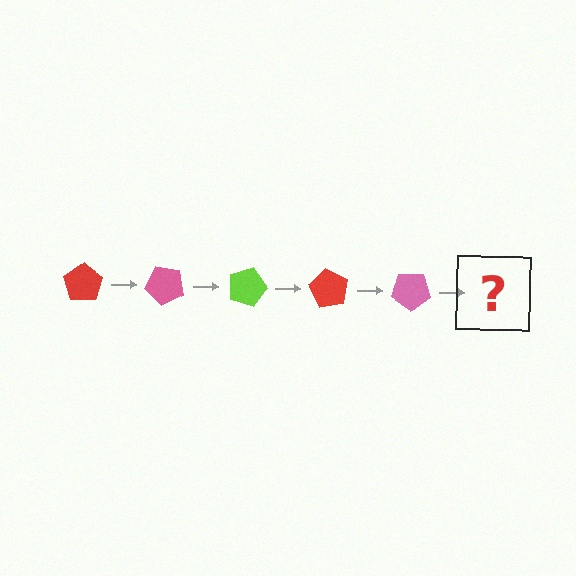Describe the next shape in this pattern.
It should be a lime pentagon, rotated 225 degrees from the start.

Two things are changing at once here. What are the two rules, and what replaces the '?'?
The two rules are that it rotates 45 degrees each step and the color cycles through red, pink, and lime. The '?' should be a lime pentagon, rotated 225 degrees from the start.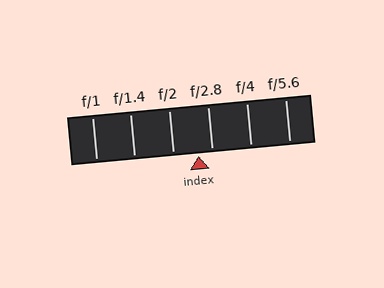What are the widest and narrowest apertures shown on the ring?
The widest aperture shown is f/1 and the narrowest is f/5.6.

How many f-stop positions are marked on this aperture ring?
There are 6 f-stop positions marked.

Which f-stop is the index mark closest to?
The index mark is closest to f/2.8.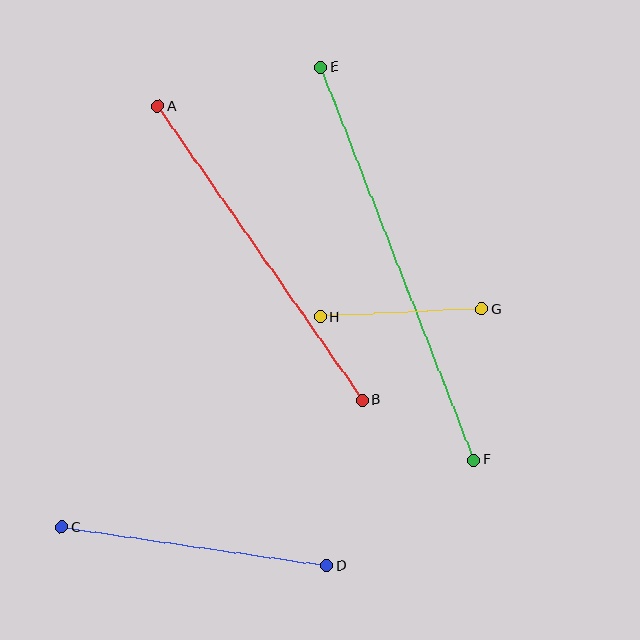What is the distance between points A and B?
The distance is approximately 358 pixels.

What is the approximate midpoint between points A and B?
The midpoint is at approximately (260, 253) pixels.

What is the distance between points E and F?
The distance is approximately 422 pixels.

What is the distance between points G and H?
The distance is approximately 162 pixels.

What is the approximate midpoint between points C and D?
The midpoint is at approximately (194, 547) pixels.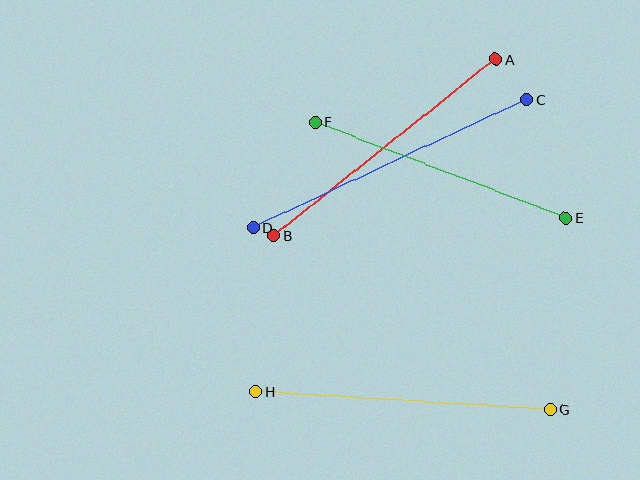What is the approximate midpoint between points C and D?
The midpoint is at approximately (390, 164) pixels.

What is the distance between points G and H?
The distance is approximately 295 pixels.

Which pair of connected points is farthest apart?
Points C and D are farthest apart.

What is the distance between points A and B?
The distance is approximately 283 pixels.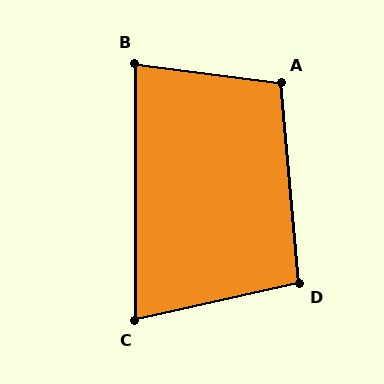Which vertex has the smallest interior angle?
C, at approximately 77 degrees.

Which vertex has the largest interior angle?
A, at approximately 103 degrees.